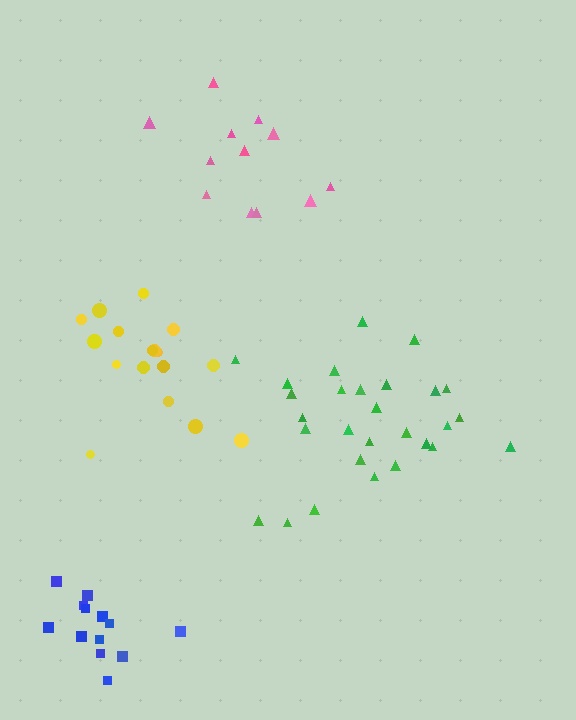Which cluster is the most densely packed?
Green.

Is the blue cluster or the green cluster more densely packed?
Green.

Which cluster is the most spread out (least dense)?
Pink.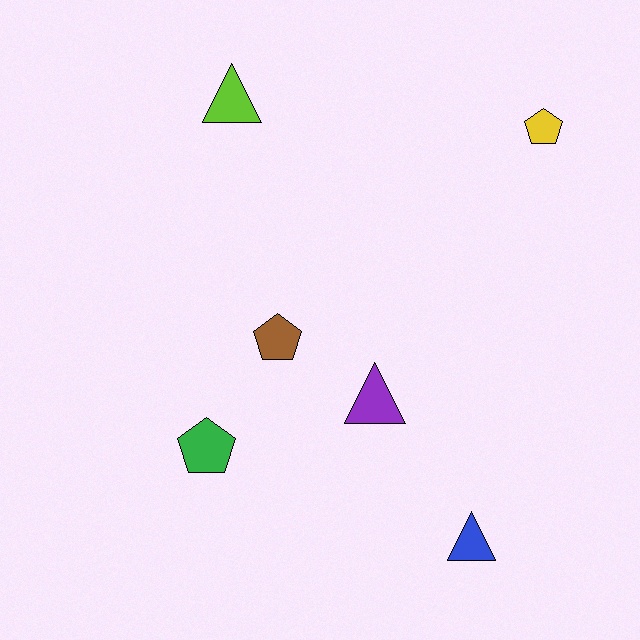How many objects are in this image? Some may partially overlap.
There are 6 objects.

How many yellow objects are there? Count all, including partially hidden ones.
There is 1 yellow object.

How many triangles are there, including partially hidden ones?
There are 3 triangles.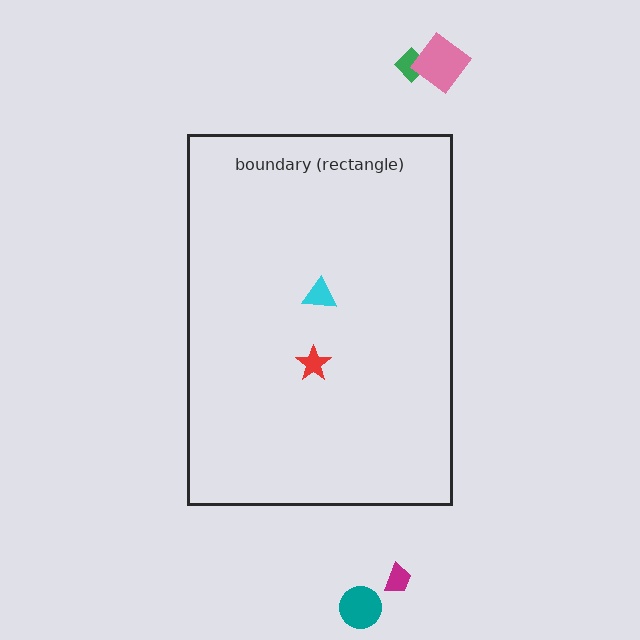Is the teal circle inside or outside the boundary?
Outside.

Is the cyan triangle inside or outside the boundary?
Inside.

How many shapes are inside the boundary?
2 inside, 4 outside.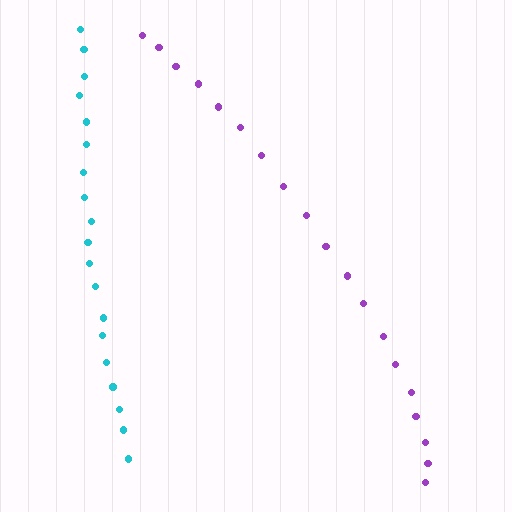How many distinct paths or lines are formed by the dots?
There are 2 distinct paths.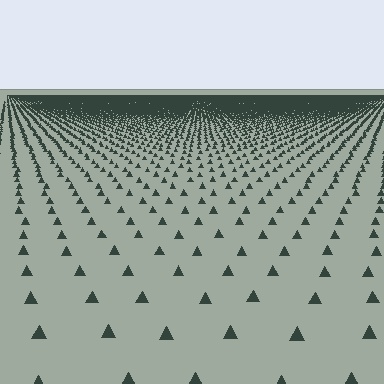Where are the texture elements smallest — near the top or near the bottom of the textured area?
Near the top.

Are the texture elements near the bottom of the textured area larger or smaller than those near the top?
Larger. Near the bottom, elements are closer to the viewer and appear at a bigger on-screen size.